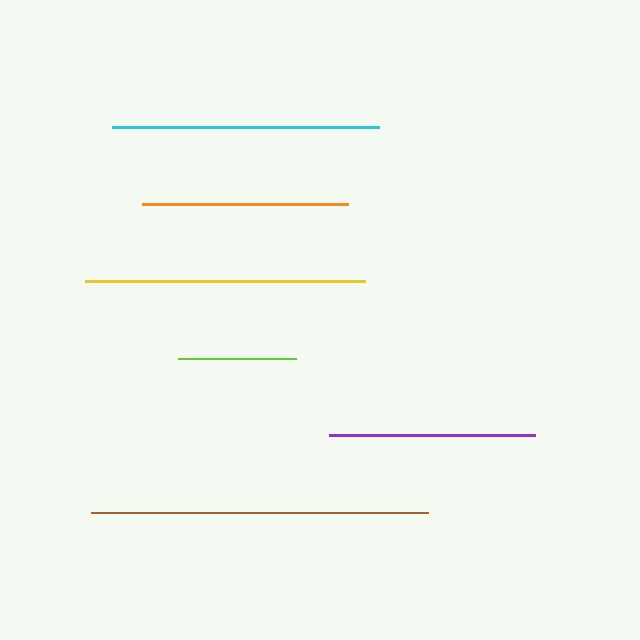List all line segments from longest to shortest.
From longest to shortest: brown, yellow, cyan, orange, purple, lime.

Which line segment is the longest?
The brown line is the longest at approximately 337 pixels.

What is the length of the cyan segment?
The cyan segment is approximately 267 pixels long.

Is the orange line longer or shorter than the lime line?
The orange line is longer than the lime line.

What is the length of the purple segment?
The purple segment is approximately 206 pixels long.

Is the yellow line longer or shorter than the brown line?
The brown line is longer than the yellow line.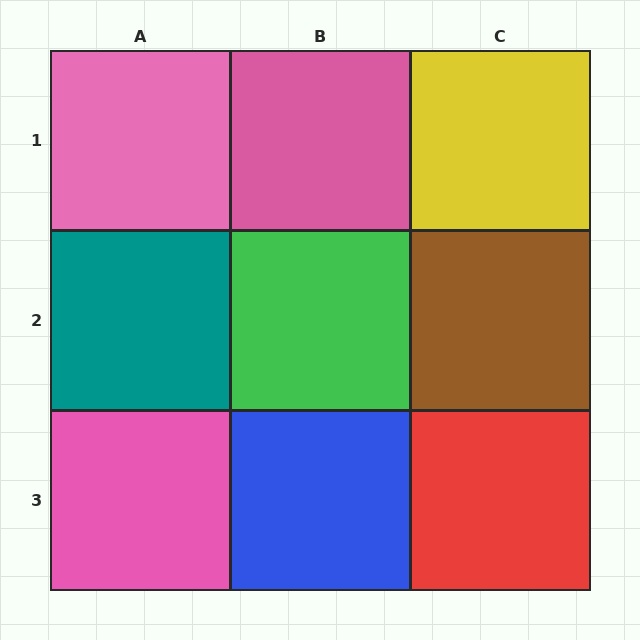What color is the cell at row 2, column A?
Teal.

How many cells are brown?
1 cell is brown.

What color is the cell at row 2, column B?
Green.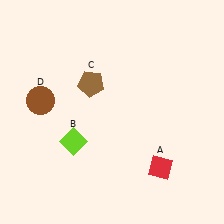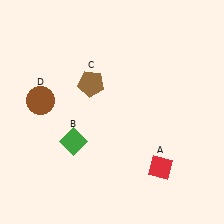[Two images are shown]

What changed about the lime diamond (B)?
In Image 1, B is lime. In Image 2, it changed to green.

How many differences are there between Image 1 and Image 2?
There is 1 difference between the two images.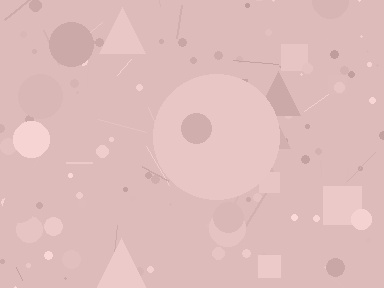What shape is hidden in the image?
A circle is hidden in the image.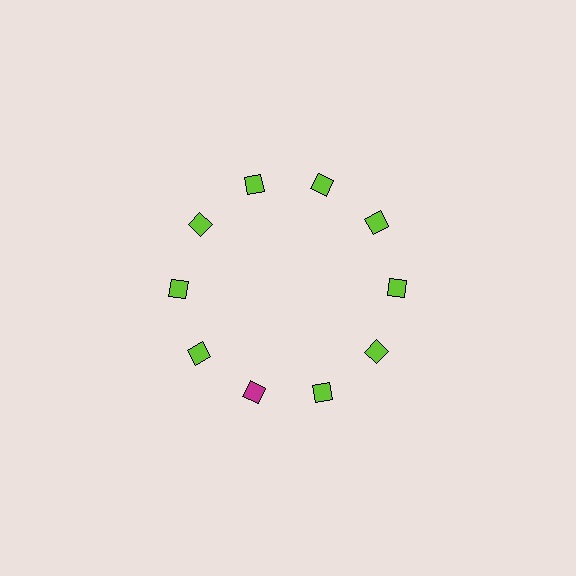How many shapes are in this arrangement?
There are 10 shapes arranged in a ring pattern.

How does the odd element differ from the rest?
It has a different color: magenta instead of lime.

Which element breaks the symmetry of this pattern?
The magenta diamond at roughly the 7 o'clock position breaks the symmetry. All other shapes are lime diamonds.